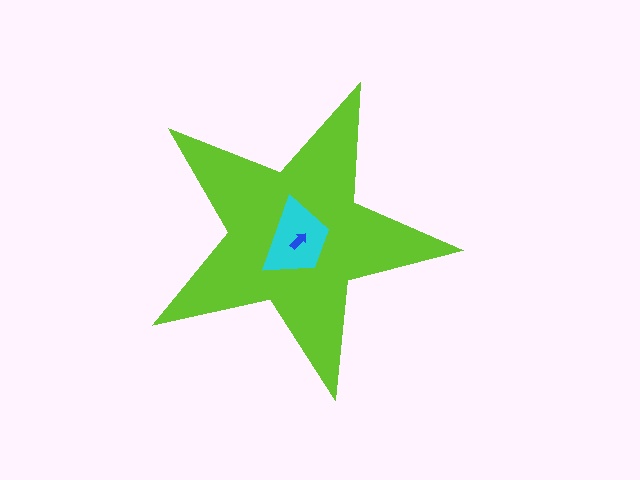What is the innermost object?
The blue arrow.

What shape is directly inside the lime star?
The cyan trapezoid.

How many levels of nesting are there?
3.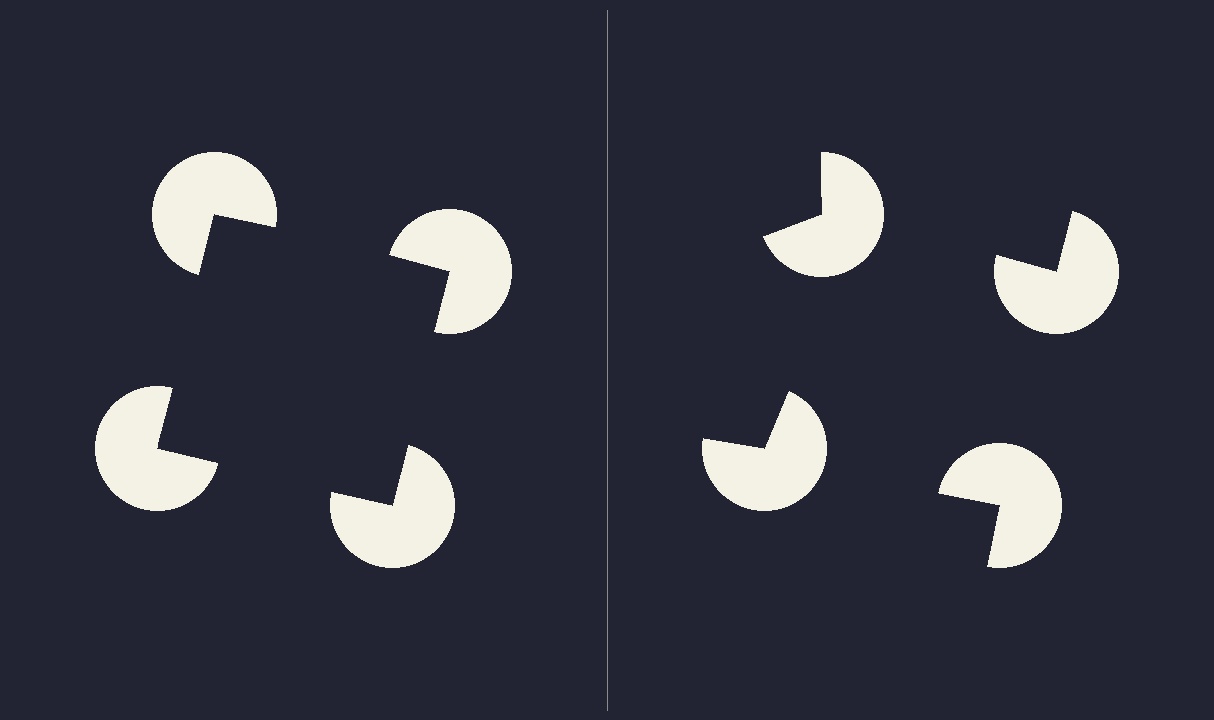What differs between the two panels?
The pac-man discs are positioned identically on both sides; only the wedge orientations differ. On the left they align to a square; on the right they are misaligned.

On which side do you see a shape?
An illusory square appears on the left side. On the right side the wedge cuts are rotated, so no coherent shape forms.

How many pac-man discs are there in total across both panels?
8 — 4 on each side.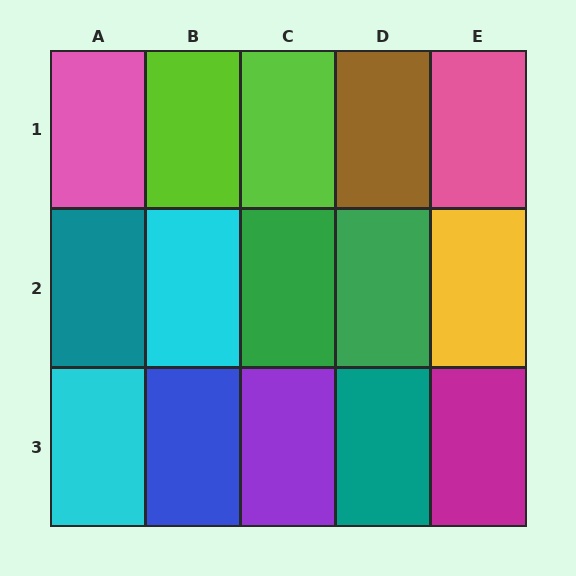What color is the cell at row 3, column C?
Purple.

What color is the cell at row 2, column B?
Cyan.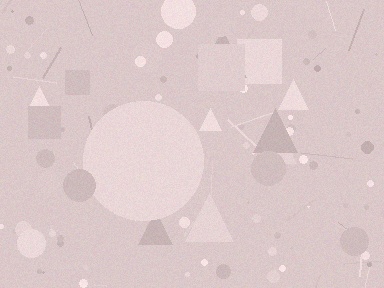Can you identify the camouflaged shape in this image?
The camouflaged shape is a circle.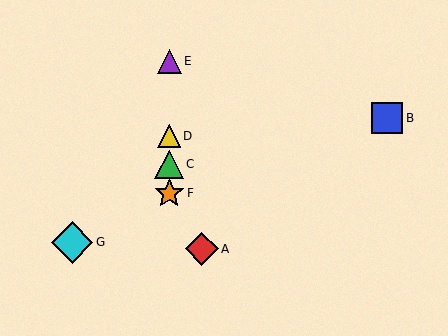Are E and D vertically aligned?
Yes, both are at x≈169.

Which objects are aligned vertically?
Objects C, D, E, F are aligned vertically.